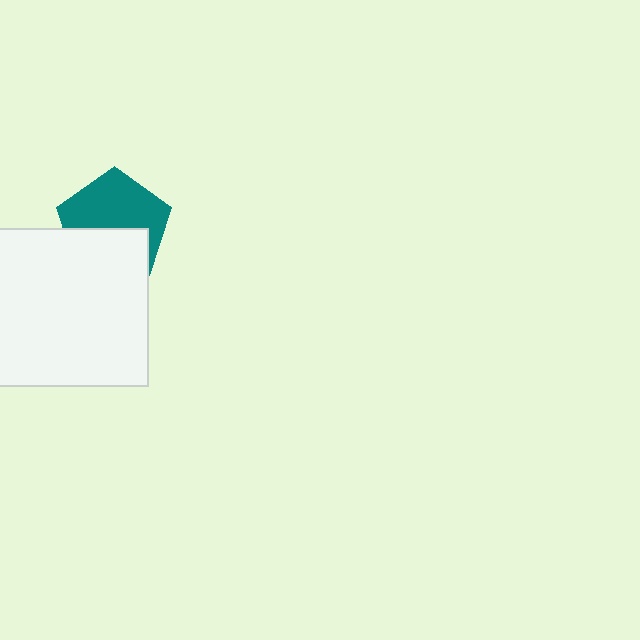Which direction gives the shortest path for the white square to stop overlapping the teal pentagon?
Moving down gives the shortest separation.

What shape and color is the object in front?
The object in front is a white square.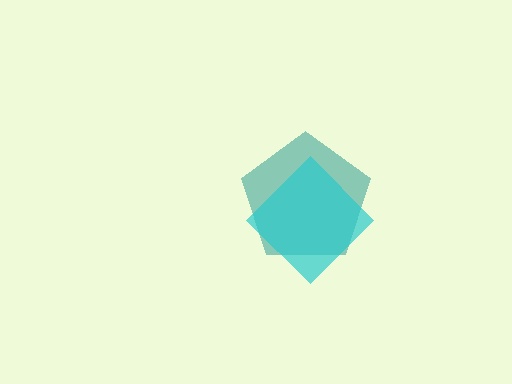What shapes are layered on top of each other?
The layered shapes are: a teal pentagon, a cyan diamond.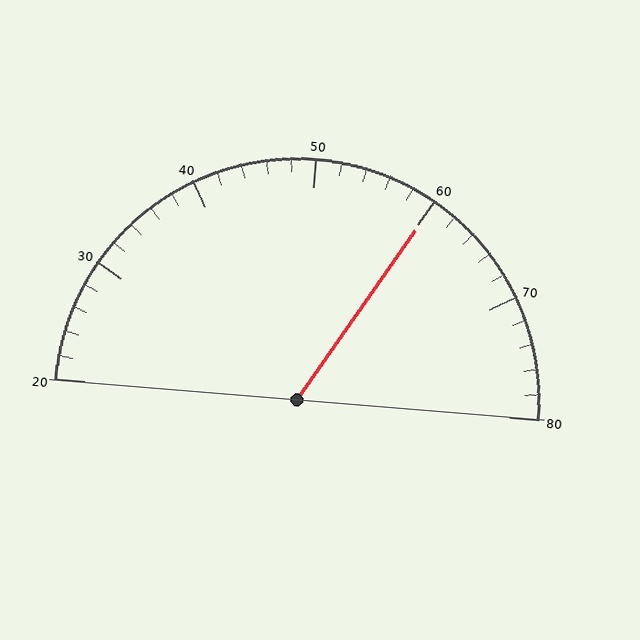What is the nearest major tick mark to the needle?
The nearest major tick mark is 60.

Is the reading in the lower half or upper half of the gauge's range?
The reading is in the upper half of the range (20 to 80).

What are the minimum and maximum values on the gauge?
The gauge ranges from 20 to 80.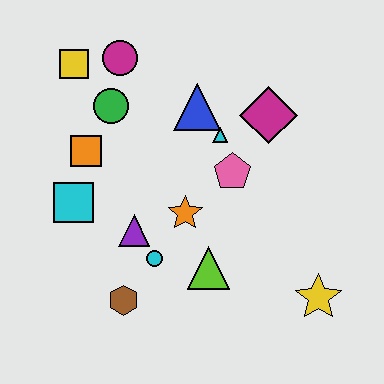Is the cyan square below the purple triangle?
No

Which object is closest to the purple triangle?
The cyan circle is closest to the purple triangle.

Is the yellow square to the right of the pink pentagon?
No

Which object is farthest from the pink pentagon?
The yellow square is farthest from the pink pentagon.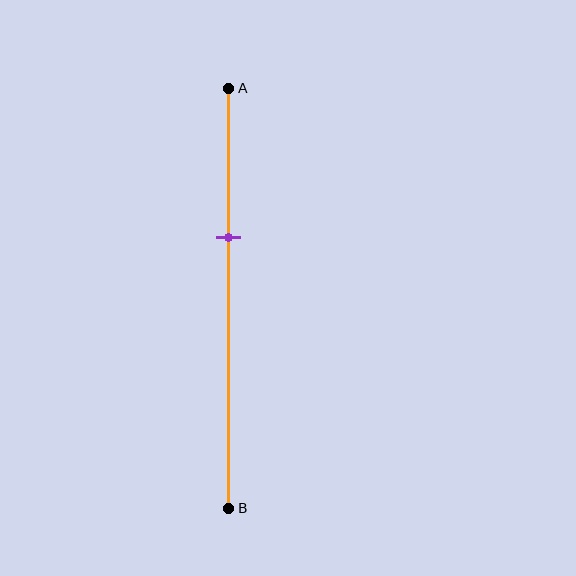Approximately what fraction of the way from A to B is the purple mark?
The purple mark is approximately 35% of the way from A to B.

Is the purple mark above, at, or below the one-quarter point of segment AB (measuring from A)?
The purple mark is below the one-quarter point of segment AB.